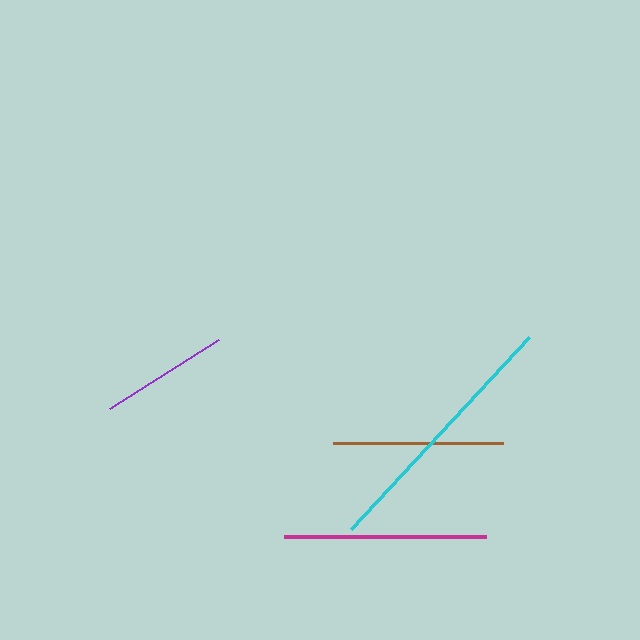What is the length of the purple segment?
The purple segment is approximately 130 pixels long.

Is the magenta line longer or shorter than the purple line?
The magenta line is longer than the purple line.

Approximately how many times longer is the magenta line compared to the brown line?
The magenta line is approximately 1.2 times the length of the brown line.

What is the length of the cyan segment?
The cyan segment is approximately 262 pixels long.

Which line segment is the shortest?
The purple line is the shortest at approximately 130 pixels.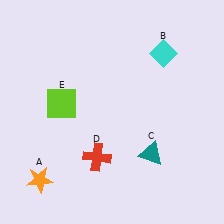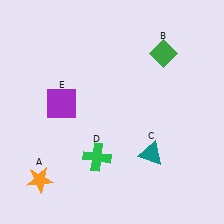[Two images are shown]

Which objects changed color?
B changed from cyan to green. D changed from red to green. E changed from lime to purple.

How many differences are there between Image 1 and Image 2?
There are 3 differences between the two images.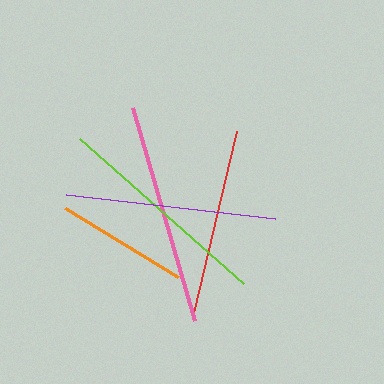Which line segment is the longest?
The pink line is the longest at approximately 222 pixels.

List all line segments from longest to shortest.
From longest to shortest: pink, lime, purple, red, orange.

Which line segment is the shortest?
The orange line is the shortest at approximately 132 pixels.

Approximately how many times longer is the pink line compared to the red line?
The pink line is approximately 1.2 times the length of the red line.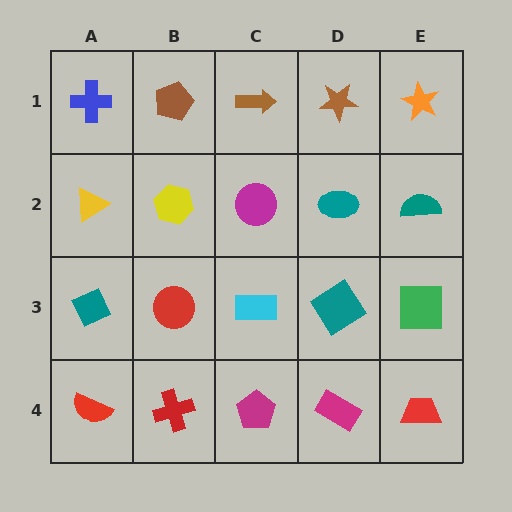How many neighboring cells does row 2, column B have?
4.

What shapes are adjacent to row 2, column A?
A blue cross (row 1, column A), a teal diamond (row 3, column A), a yellow hexagon (row 2, column B).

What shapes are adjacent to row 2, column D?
A brown star (row 1, column D), a teal diamond (row 3, column D), a magenta circle (row 2, column C), a teal semicircle (row 2, column E).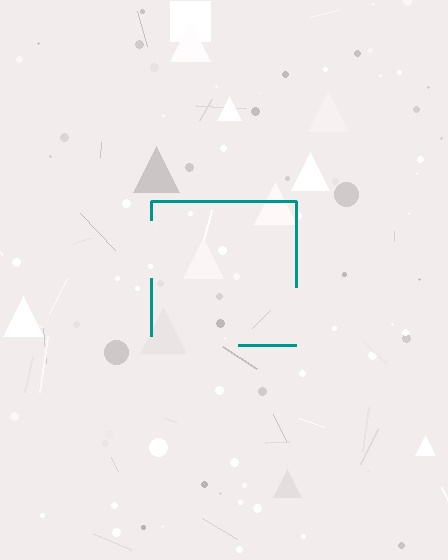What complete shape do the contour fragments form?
The contour fragments form a square.